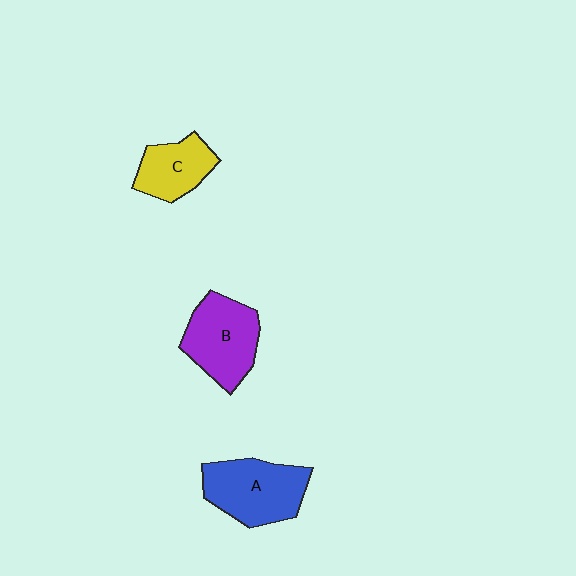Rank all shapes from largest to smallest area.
From largest to smallest: A (blue), B (purple), C (yellow).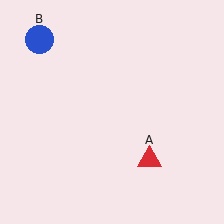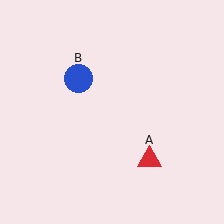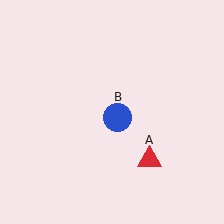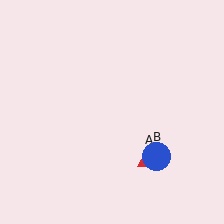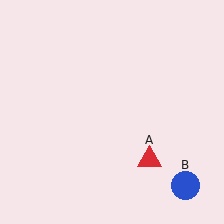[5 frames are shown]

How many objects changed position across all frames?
1 object changed position: blue circle (object B).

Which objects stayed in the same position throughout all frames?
Red triangle (object A) remained stationary.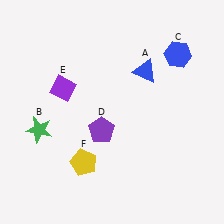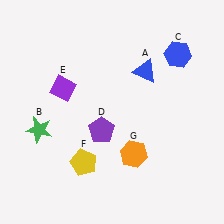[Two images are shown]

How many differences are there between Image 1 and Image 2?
There is 1 difference between the two images.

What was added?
An orange hexagon (G) was added in Image 2.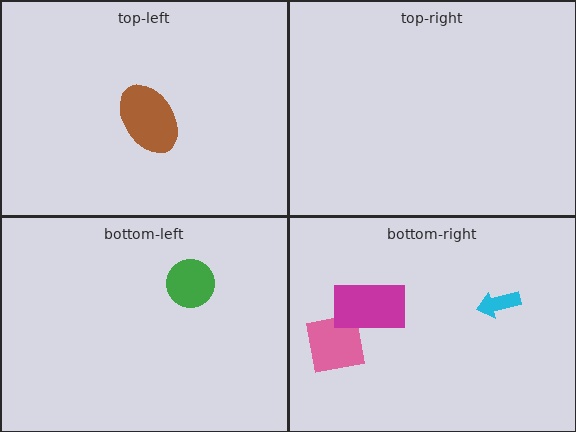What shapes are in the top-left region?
The brown ellipse.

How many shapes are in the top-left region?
1.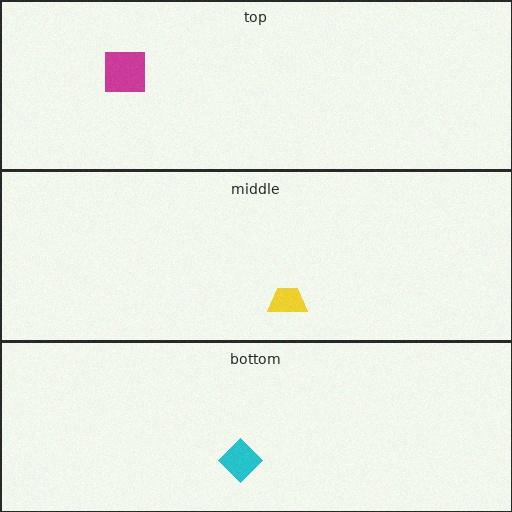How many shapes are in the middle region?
1.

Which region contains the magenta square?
The top region.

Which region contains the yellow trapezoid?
The middle region.